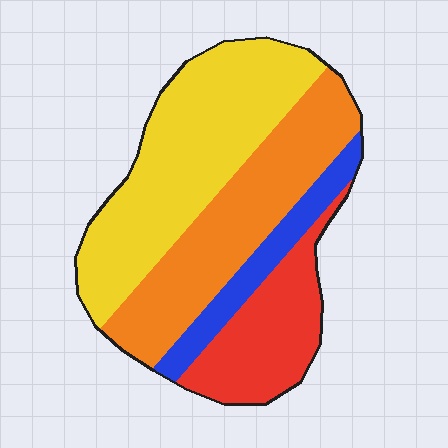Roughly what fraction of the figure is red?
Red takes up about one fifth (1/5) of the figure.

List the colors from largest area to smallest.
From largest to smallest: yellow, orange, red, blue.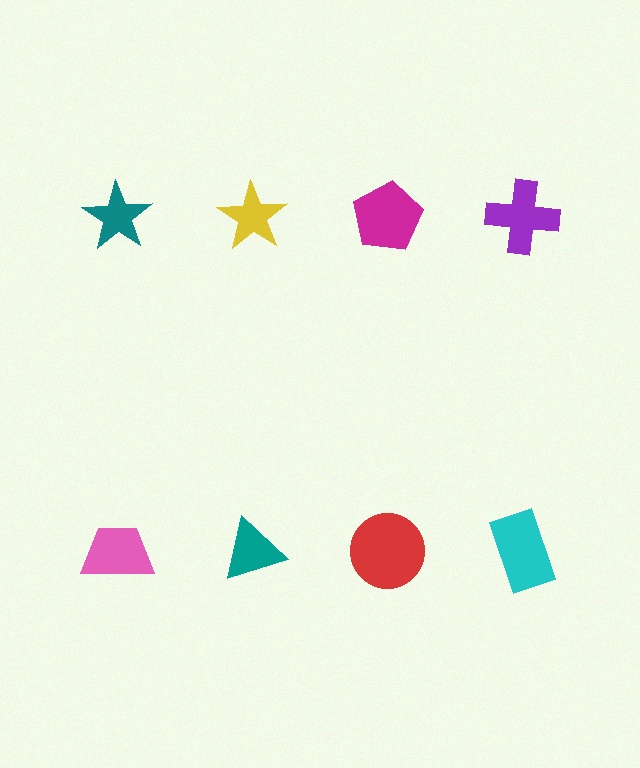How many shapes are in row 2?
4 shapes.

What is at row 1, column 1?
A teal star.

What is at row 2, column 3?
A red circle.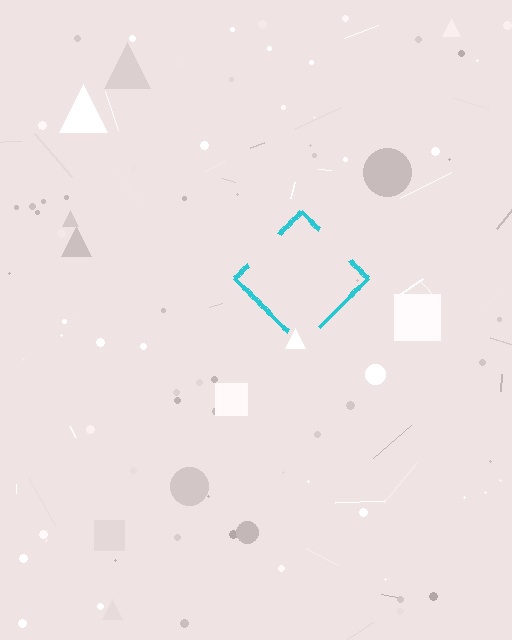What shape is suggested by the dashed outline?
The dashed outline suggests a diamond.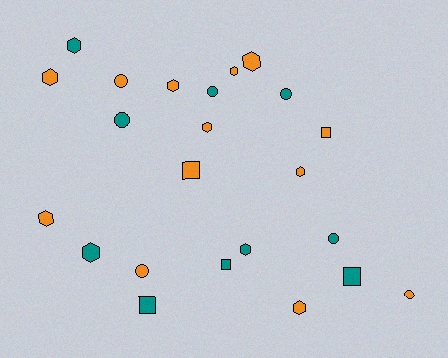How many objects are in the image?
There are 23 objects.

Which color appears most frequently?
Orange, with 13 objects.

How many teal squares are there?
There are 3 teal squares.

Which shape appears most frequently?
Hexagon, with 11 objects.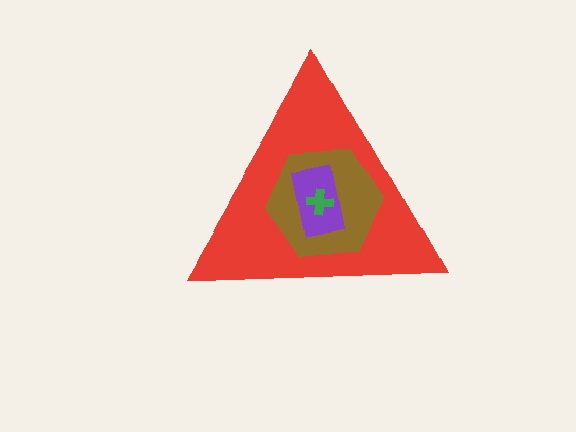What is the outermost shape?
The red triangle.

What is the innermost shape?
The green cross.